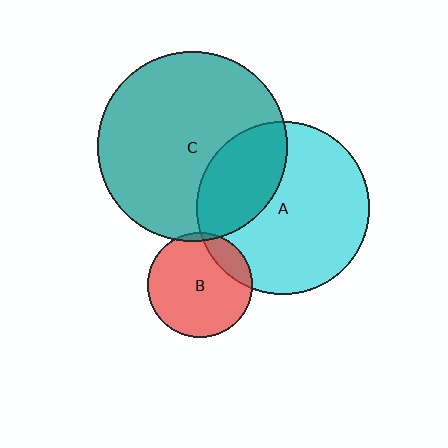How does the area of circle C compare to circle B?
Approximately 3.3 times.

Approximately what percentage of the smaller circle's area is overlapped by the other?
Approximately 15%.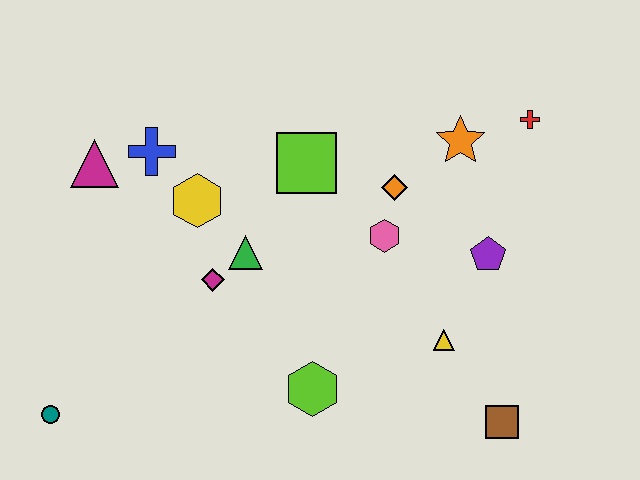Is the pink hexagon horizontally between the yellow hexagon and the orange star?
Yes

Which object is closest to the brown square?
The yellow triangle is closest to the brown square.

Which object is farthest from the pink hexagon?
The teal circle is farthest from the pink hexagon.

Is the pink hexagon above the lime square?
No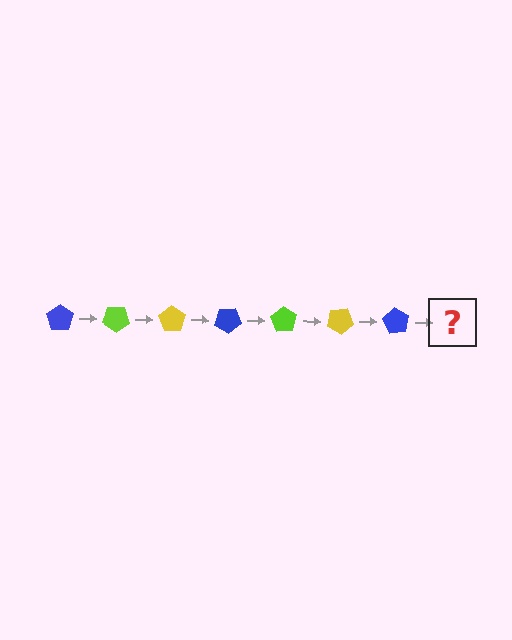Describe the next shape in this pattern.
It should be a lime pentagon, rotated 245 degrees from the start.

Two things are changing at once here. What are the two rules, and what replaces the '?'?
The two rules are that it rotates 35 degrees each step and the color cycles through blue, lime, and yellow. The '?' should be a lime pentagon, rotated 245 degrees from the start.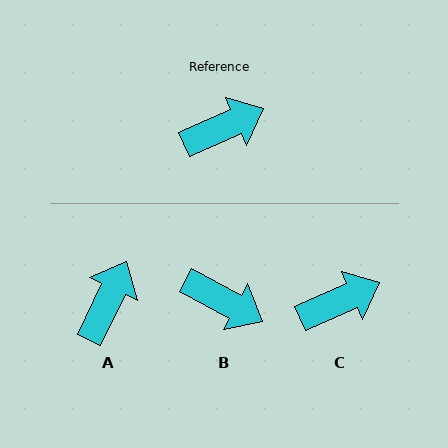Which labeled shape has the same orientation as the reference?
C.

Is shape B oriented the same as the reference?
No, it is off by about 53 degrees.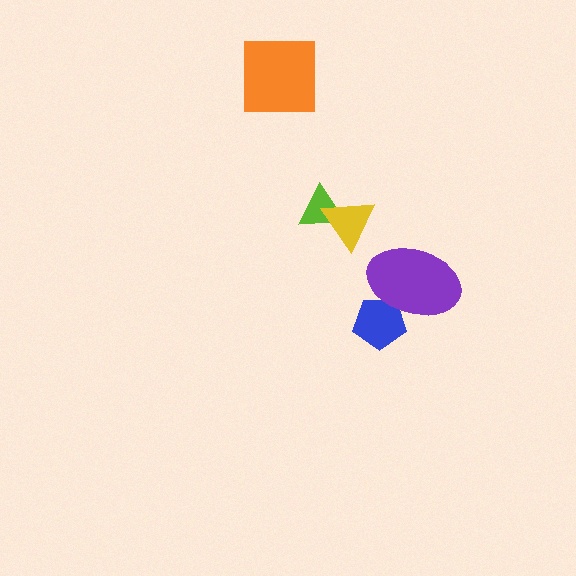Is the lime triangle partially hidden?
Yes, it is partially covered by another shape.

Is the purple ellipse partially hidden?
No, no other shape covers it.